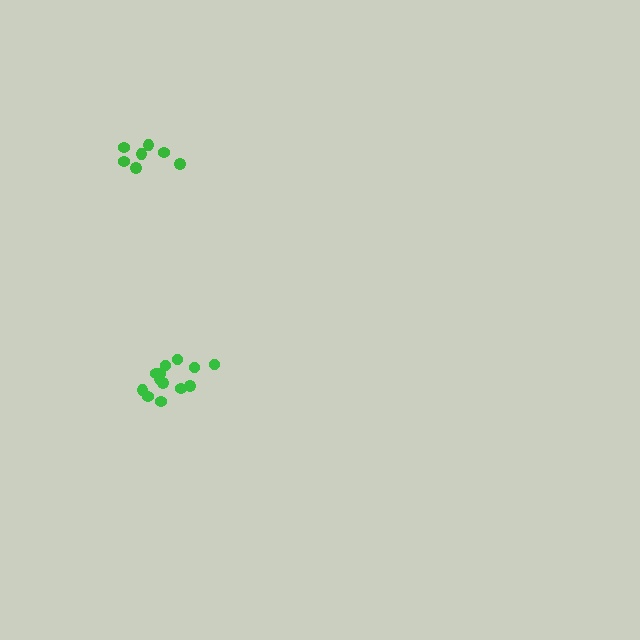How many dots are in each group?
Group 1: 13 dots, Group 2: 7 dots (20 total).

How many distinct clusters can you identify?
There are 2 distinct clusters.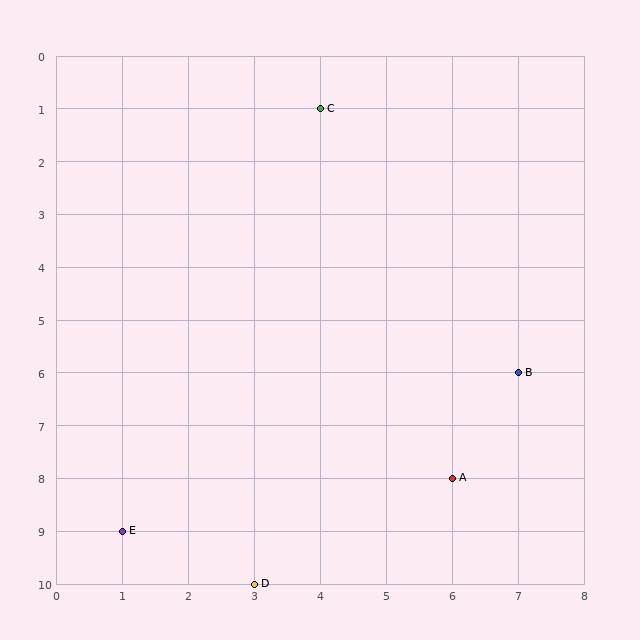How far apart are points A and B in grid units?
Points A and B are 1 column and 2 rows apart (about 2.2 grid units diagonally).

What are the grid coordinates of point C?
Point C is at grid coordinates (4, 1).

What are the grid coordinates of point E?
Point E is at grid coordinates (1, 9).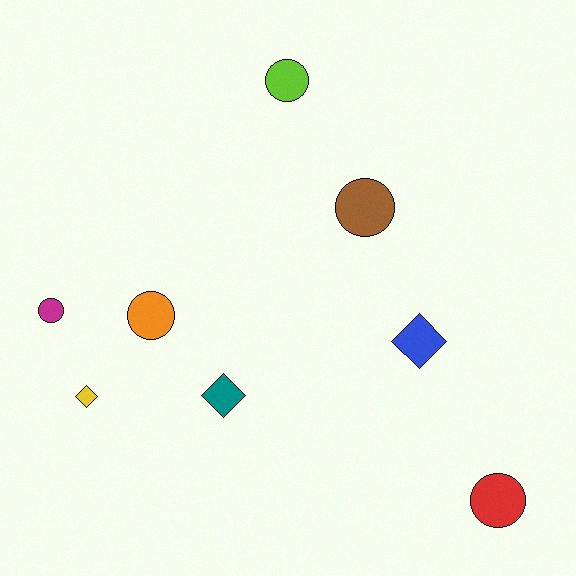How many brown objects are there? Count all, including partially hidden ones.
There is 1 brown object.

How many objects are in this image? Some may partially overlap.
There are 8 objects.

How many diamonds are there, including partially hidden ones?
There are 3 diamonds.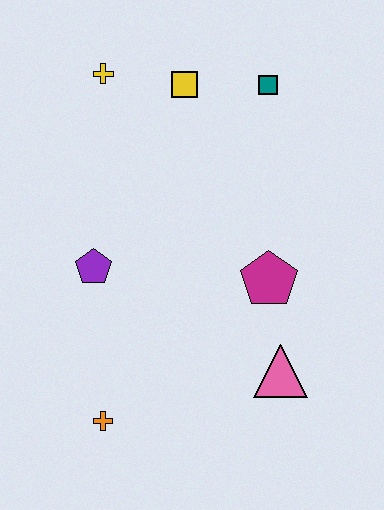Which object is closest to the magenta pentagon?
The pink triangle is closest to the magenta pentagon.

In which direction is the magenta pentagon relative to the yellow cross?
The magenta pentagon is below the yellow cross.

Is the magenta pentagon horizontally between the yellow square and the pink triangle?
Yes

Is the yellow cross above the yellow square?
Yes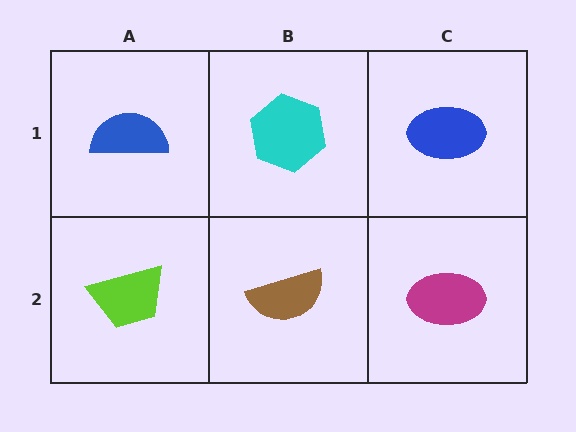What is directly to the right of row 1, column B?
A blue ellipse.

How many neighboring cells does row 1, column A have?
2.